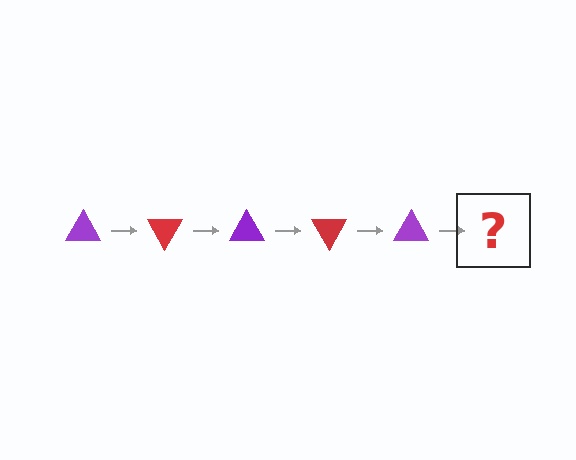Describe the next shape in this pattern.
It should be a red triangle, rotated 300 degrees from the start.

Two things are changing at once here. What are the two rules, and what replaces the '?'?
The two rules are that it rotates 60 degrees each step and the color cycles through purple and red. The '?' should be a red triangle, rotated 300 degrees from the start.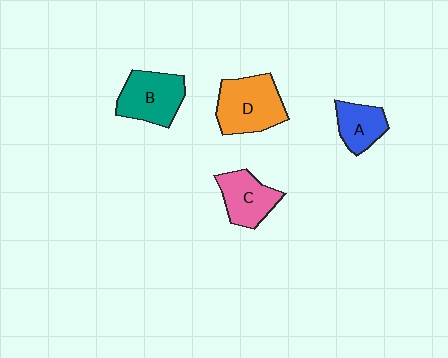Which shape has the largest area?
Shape D (orange).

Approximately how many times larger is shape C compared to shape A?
Approximately 1.2 times.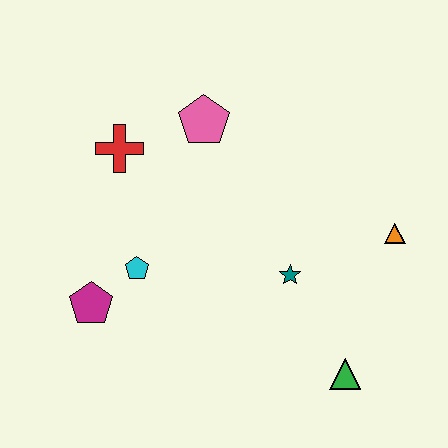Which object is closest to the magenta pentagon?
The cyan pentagon is closest to the magenta pentagon.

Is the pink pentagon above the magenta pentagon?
Yes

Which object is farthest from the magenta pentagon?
The orange triangle is farthest from the magenta pentagon.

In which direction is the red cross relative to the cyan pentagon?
The red cross is above the cyan pentagon.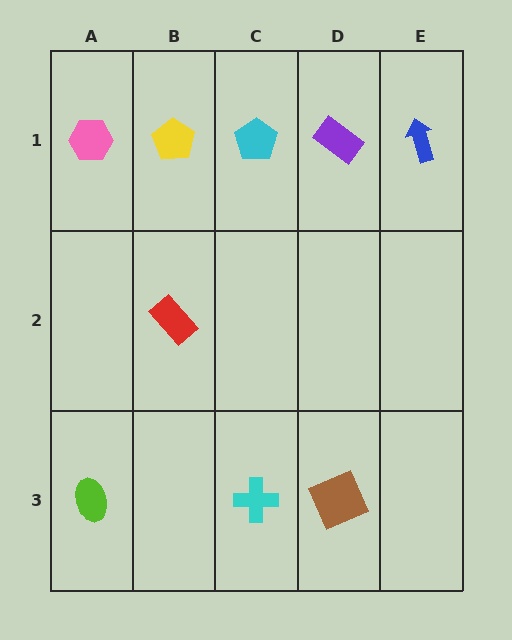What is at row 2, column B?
A red rectangle.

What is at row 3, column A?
A lime ellipse.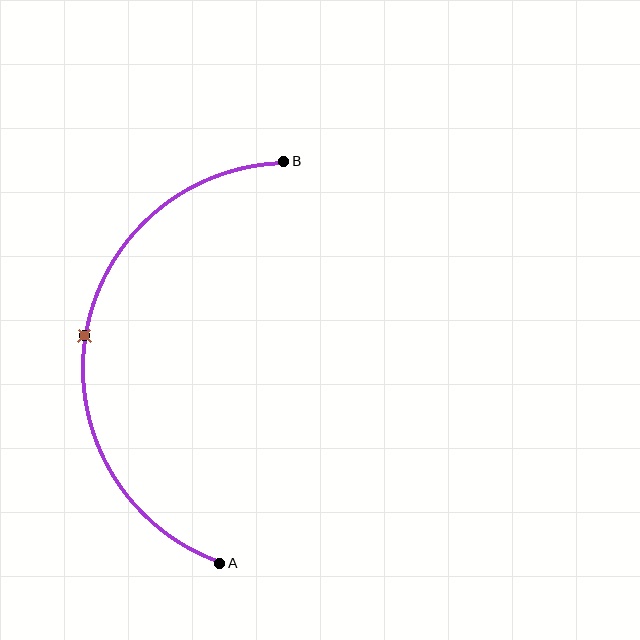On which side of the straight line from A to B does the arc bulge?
The arc bulges to the left of the straight line connecting A and B.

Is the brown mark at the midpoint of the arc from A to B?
Yes. The brown mark lies on the arc at equal arc-length from both A and B — it is the arc midpoint.